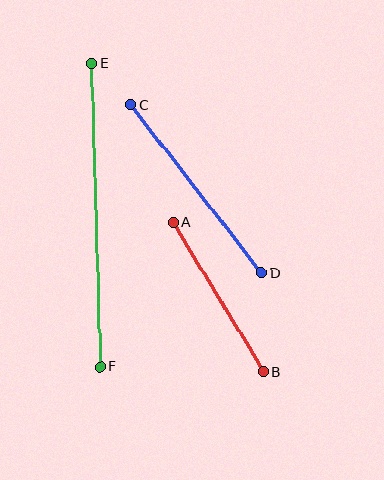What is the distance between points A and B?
The distance is approximately 174 pixels.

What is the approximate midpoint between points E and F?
The midpoint is at approximately (96, 215) pixels.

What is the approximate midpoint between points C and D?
The midpoint is at approximately (196, 189) pixels.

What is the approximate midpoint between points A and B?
The midpoint is at approximately (218, 297) pixels.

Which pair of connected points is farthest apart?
Points E and F are farthest apart.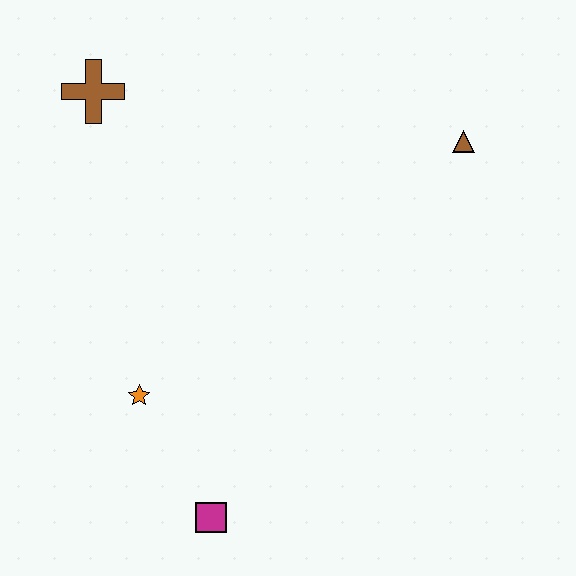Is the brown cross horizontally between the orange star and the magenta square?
No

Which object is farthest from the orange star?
The brown triangle is farthest from the orange star.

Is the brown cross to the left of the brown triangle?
Yes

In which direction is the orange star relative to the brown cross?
The orange star is below the brown cross.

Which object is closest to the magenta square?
The orange star is closest to the magenta square.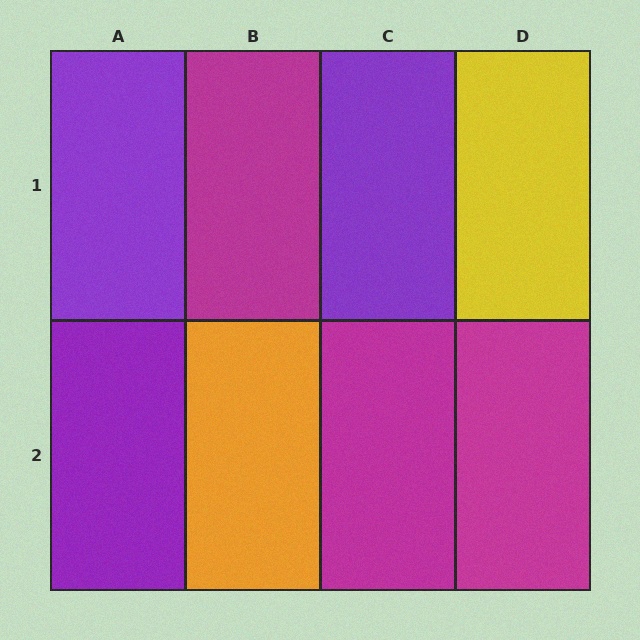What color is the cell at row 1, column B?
Magenta.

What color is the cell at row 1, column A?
Purple.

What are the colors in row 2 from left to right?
Purple, orange, magenta, magenta.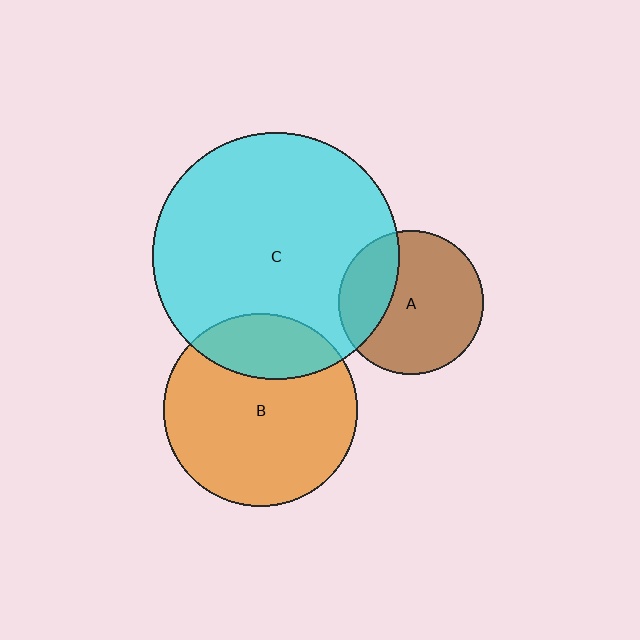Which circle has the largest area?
Circle C (cyan).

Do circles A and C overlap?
Yes.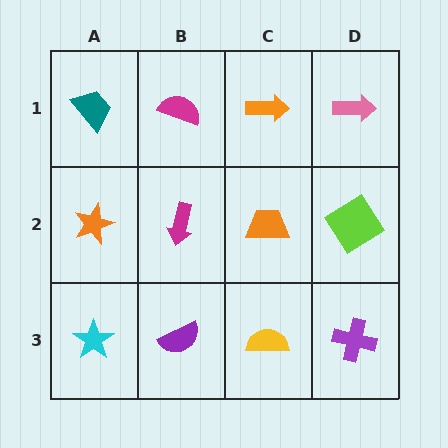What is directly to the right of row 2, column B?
An orange trapezoid.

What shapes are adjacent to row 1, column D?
A lime diamond (row 2, column D), an orange arrow (row 1, column C).